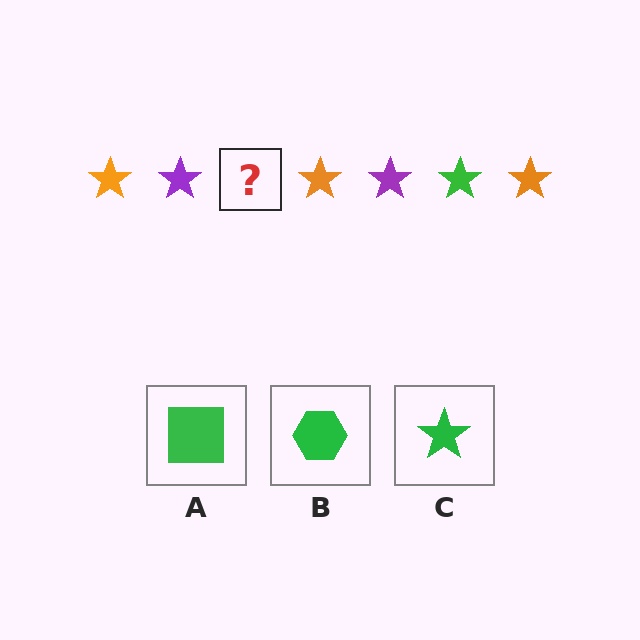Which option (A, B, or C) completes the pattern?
C.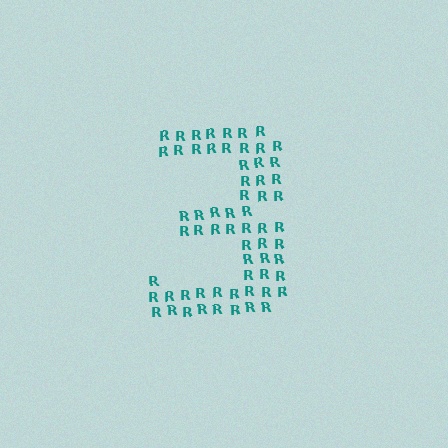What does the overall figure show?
The overall figure shows the digit 3.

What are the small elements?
The small elements are letter R's.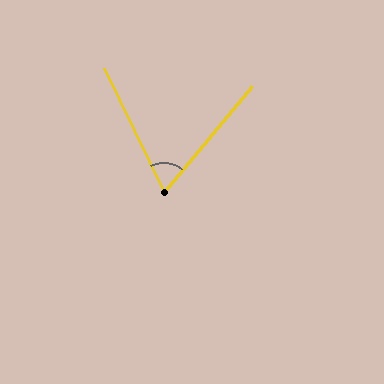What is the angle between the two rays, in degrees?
Approximately 66 degrees.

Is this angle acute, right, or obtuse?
It is acute.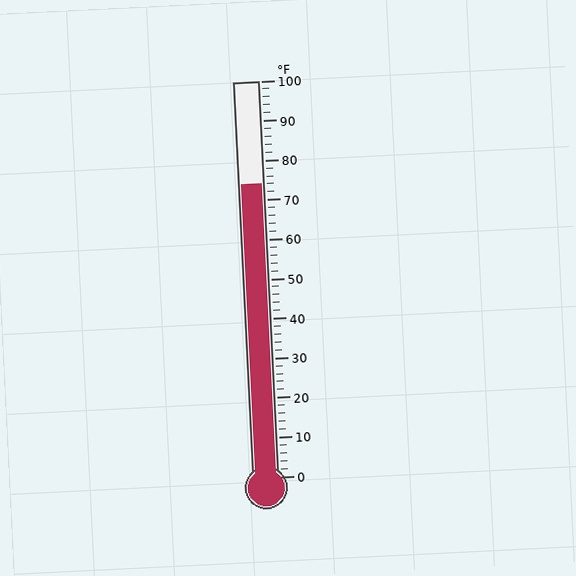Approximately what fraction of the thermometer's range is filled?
The thermometer is filled to approximately 75% of its range.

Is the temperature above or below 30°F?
The temperature is above 30°F.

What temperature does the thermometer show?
The thermometer shows approximately 74°F.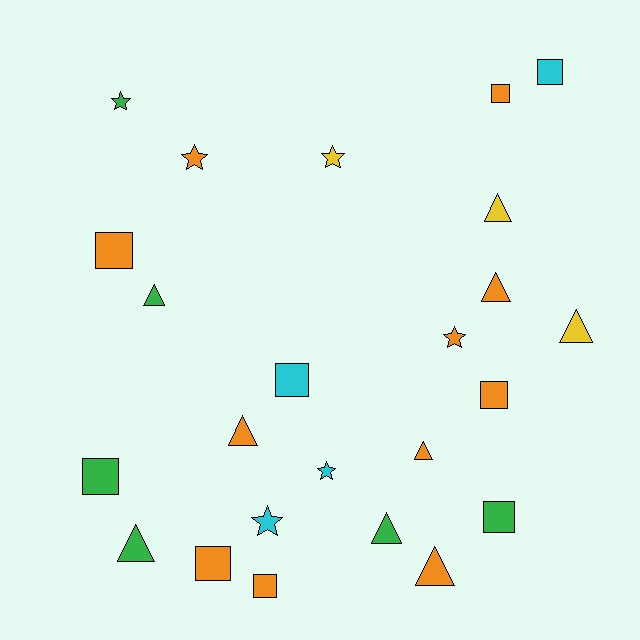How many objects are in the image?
There are 24 objects.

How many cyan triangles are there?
There are no cyan triangles.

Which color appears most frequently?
Orange, with 11 objects.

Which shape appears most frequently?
Triangle, with 9 objects.